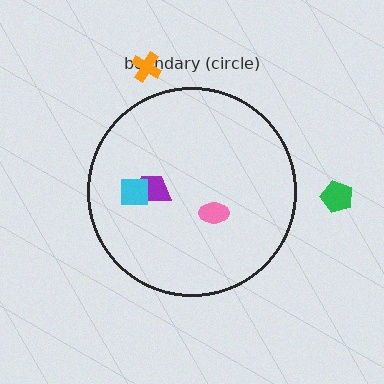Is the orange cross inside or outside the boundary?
Outside.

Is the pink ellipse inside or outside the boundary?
Inside.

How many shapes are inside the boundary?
3 inside, 2 outside.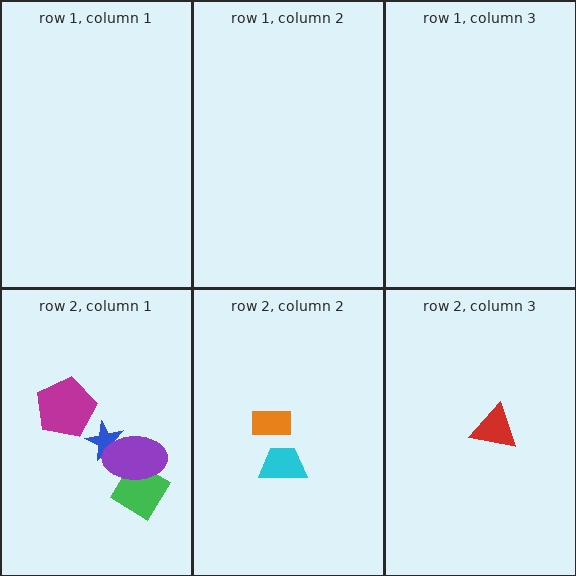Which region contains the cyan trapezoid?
The row 2, column 2 region.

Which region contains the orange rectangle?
The row 2, column 2 region.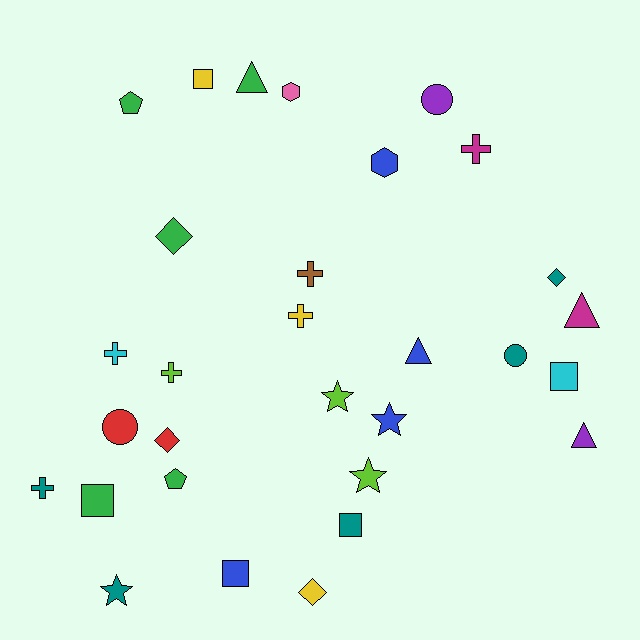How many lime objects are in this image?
There are 3 lime objects.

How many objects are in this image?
There are 30 objects.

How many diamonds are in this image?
There are 4 diamonds.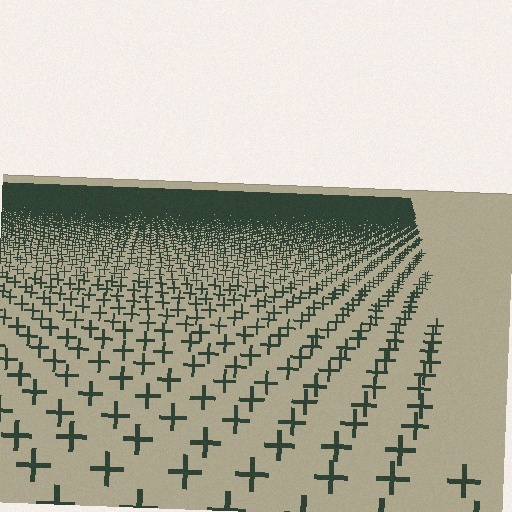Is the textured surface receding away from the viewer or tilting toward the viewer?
The surface is receding away from the viewer. Texture elements get smaller and denser toward the top.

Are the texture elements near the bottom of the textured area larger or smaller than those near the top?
Larger. Near the bottom, elements are closer to the viewer and appear at a bigger on-screen size.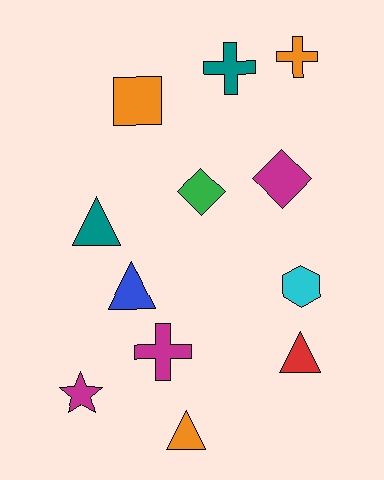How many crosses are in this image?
There are 3 crosses.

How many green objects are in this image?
There is 1 green object.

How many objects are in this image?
There are 12 objects.